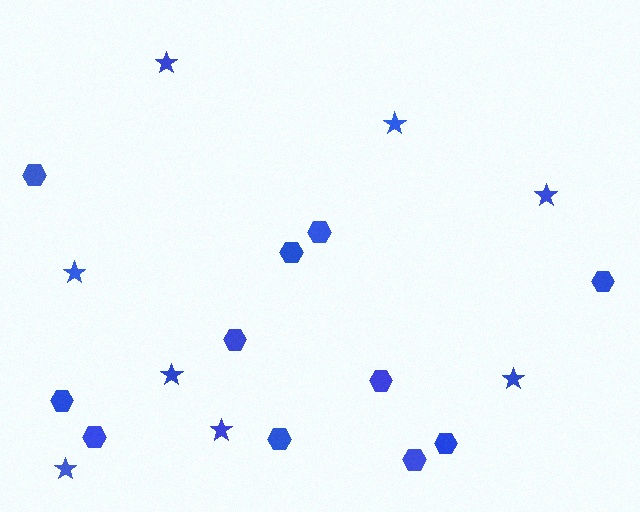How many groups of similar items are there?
There are 2 groups: one group of stars (8) and one group of hexagons (11).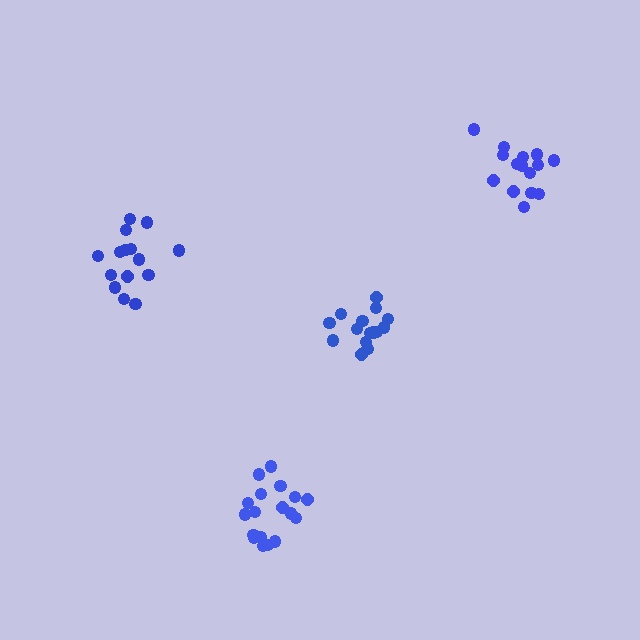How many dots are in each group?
Group 1: 15 dots, Group 2: 18 dots, Group 3: 15 dots, Group 4: 15 dots (63 total).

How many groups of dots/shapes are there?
There are 4 groups.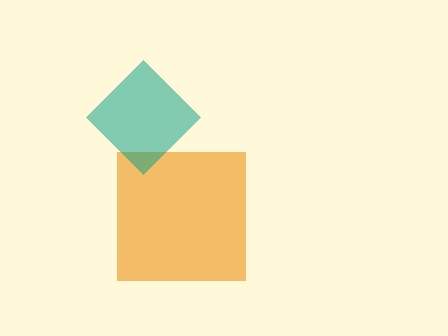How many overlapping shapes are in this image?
There are 2 overlapping shapes in the image.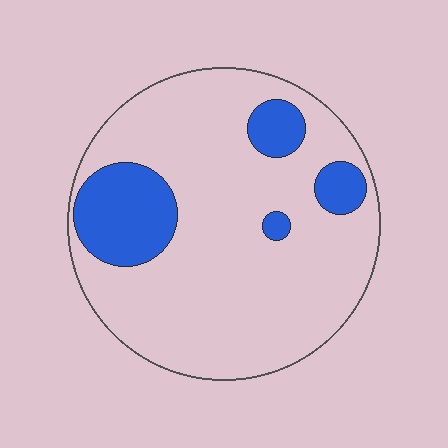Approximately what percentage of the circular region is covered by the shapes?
Approximately 20%.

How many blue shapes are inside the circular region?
4.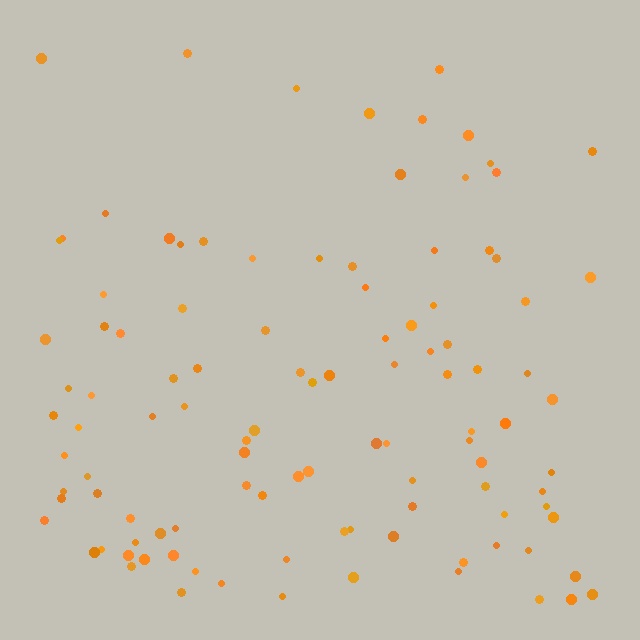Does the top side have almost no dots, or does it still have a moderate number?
Still a moderate number, just noticeably fewer than the bottom.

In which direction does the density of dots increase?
From top to bottom, with the bottom side densest.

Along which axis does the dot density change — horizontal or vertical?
Vertical.